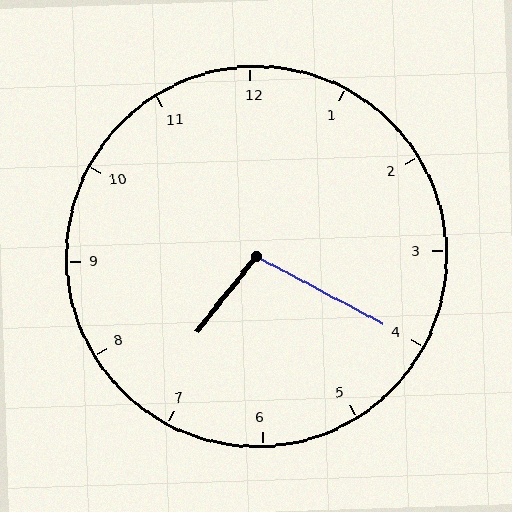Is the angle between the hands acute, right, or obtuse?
It is obtuse.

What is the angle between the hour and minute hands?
Approximately 100 degrees.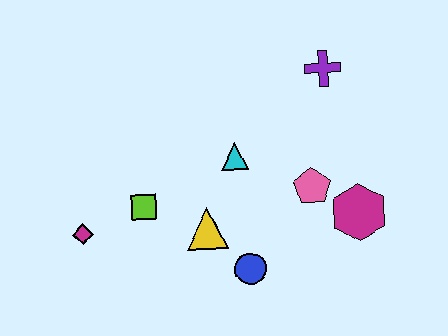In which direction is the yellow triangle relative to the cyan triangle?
The yellow triangle is below the cyan triangle.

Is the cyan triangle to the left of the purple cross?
Yes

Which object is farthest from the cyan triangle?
The magenta diamond is farthest from the cyan triangle.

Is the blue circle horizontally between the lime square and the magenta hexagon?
Yes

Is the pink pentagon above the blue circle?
Yes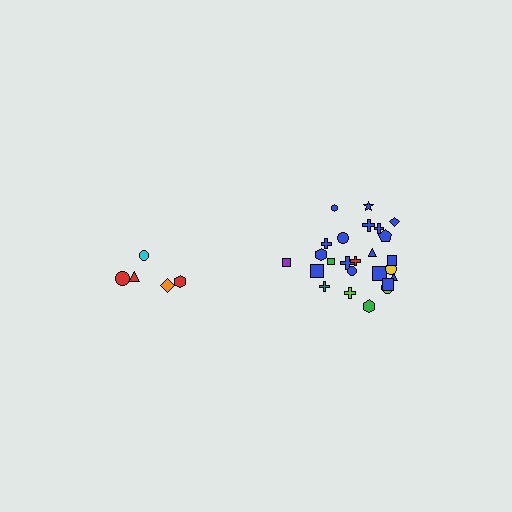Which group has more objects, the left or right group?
The right group.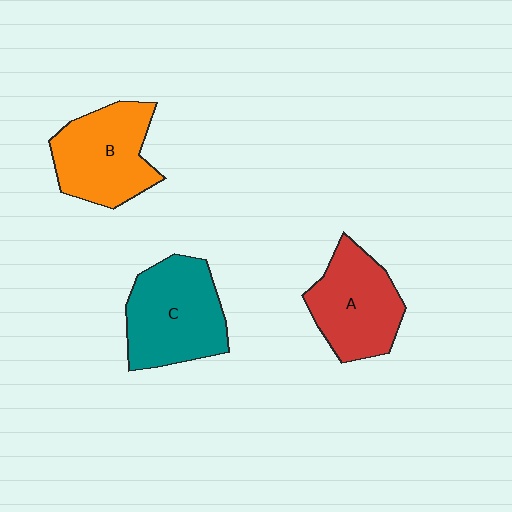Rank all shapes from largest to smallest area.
From largest to smallest: C (teal), B (orange), A (red).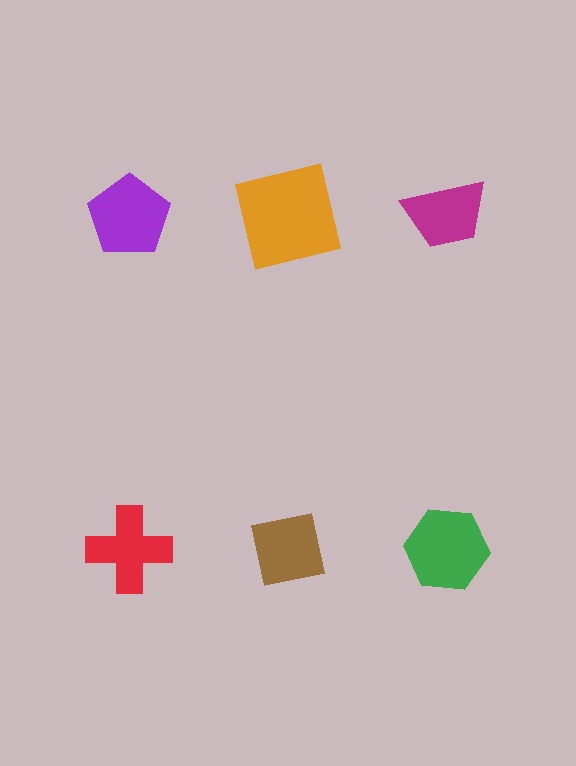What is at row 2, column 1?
A red cross.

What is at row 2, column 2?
A brown square.